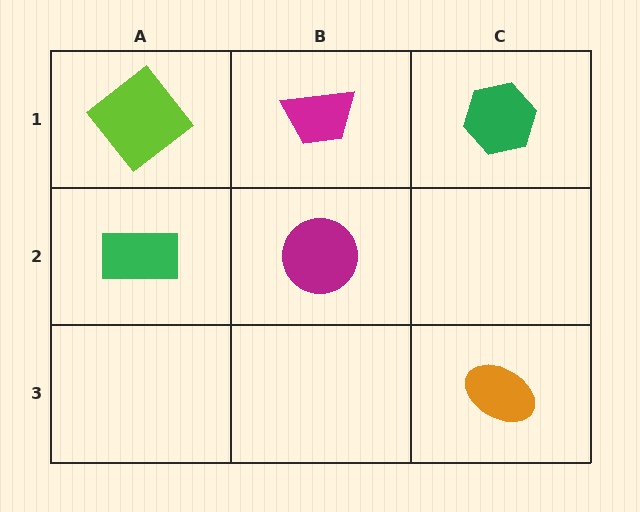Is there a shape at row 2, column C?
No, that cell is empty.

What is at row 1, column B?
A magenta trapezoid.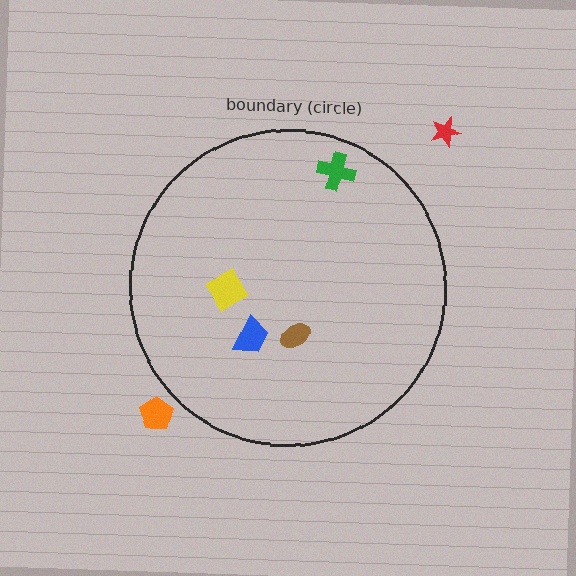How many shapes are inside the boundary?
4 inside, 2 outside.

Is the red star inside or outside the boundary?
Outside.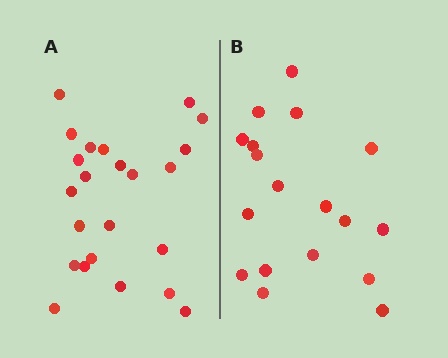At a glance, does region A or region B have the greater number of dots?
Region A (the left region) has more dots.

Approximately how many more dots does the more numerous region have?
Region A has about 5 more dots than region B.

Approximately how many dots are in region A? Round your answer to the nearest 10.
About 20 dots. (The exact count is 23, which rounds to 20.)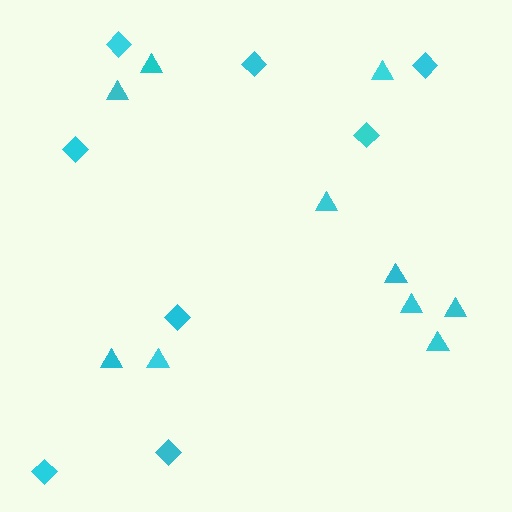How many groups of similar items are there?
There are 2 groups: one group of diamonds (8) and one group of triangles (10).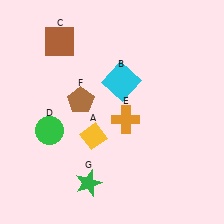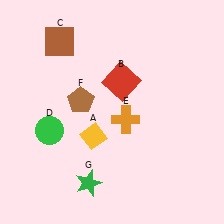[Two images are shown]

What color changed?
The square (B) changed from cyan in Image 1 to red in Image 2.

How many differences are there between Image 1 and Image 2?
There is 1 difference between the two images.